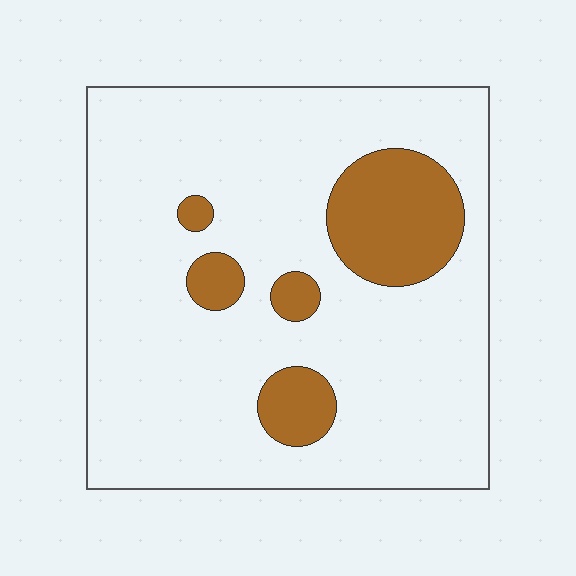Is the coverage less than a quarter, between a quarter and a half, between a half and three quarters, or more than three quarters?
Less than a quarter.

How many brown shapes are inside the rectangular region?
5.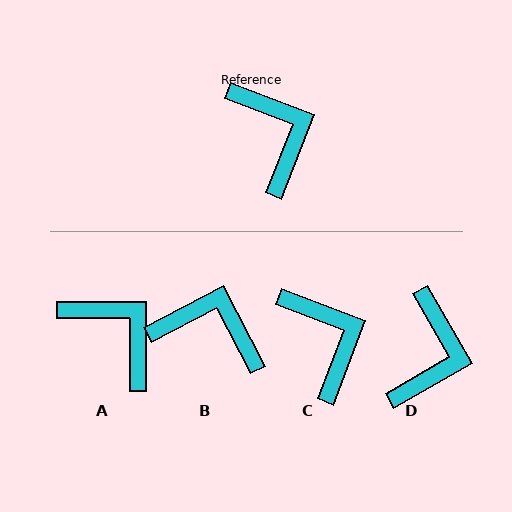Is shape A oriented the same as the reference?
No, it is off by about 21 degrees.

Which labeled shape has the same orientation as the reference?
C.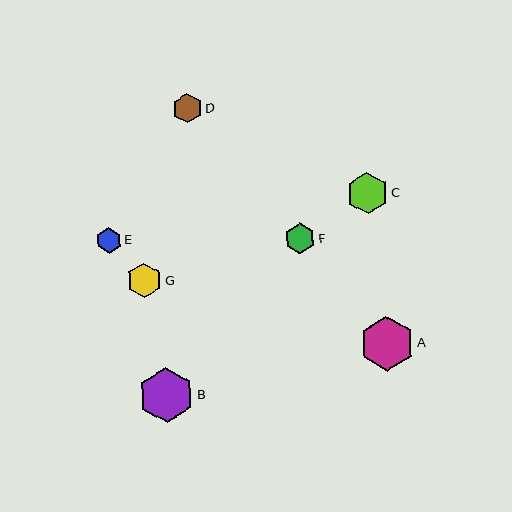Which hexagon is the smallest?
Hexagon E is the smallest with a size of approximately 25 pixels.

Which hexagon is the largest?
Hexagon B is the largest with a size of approximately 56 pixels.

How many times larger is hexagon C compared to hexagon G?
Hexagon C is approximately 1.2 times the size of hexagon G.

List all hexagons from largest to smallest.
From largest to smallest: B, A, C, G, F, D, E.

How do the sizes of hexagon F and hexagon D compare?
Hexagon F and hexagon D are approximately the same size.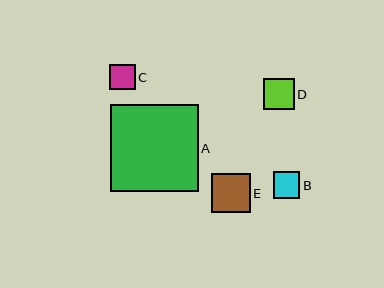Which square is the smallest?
Square C is the smallest with a size of approximately 25 pixels.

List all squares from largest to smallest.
From largest to smallest: A, E, D, B, C.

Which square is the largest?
Square A is the largest with a size of approximately 88 pixels.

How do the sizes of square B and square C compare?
Square B and square C are approximately the same size.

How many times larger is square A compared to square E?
Square A is approximately 2.2 times the size of square E.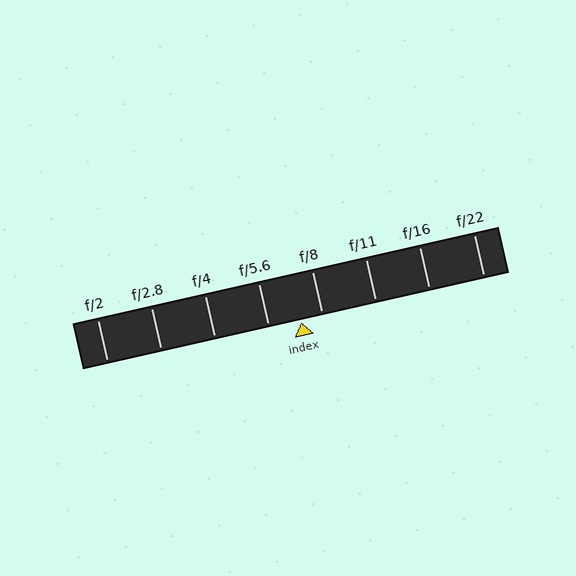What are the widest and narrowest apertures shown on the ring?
The widest aperture shown is f/2 and the narrowest is f/22.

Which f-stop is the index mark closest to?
The index mark is closest to f/8.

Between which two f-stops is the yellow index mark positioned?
The index mark is between f/5.6 and f/8.